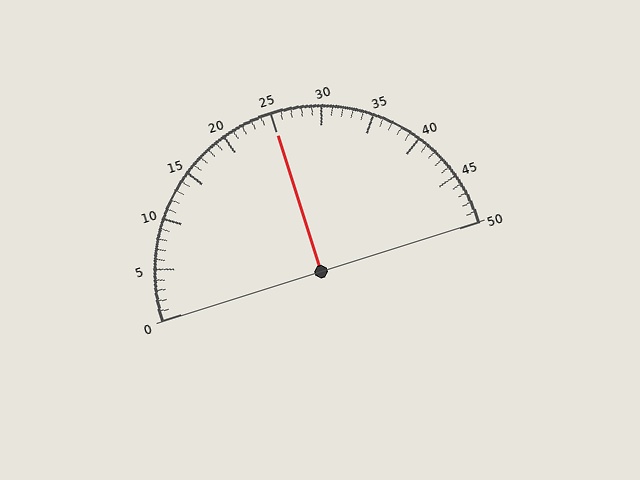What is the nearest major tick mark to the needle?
The nearest major tick mark is 25.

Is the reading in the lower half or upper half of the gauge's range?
The reading is in the upper half of the range (0 to 50).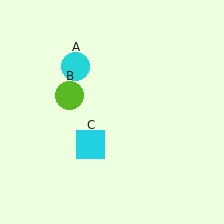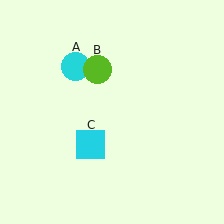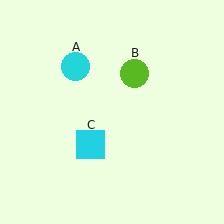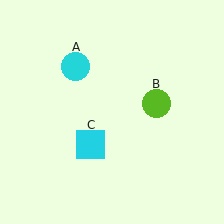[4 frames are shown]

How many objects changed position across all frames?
1 object changed position: lime circle (object B).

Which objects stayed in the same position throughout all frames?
Cyan circle (object A) and cyan square (object C) remained stationary.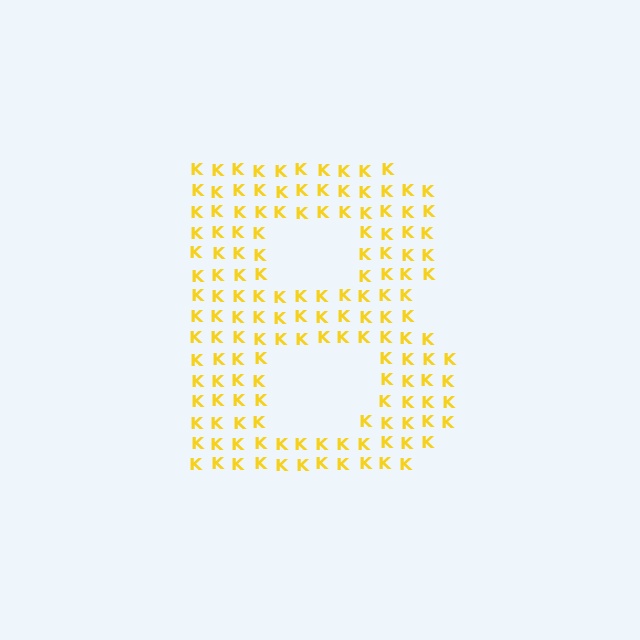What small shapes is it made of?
It is made of small letter K's.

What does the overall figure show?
The overall figure shows the letter B.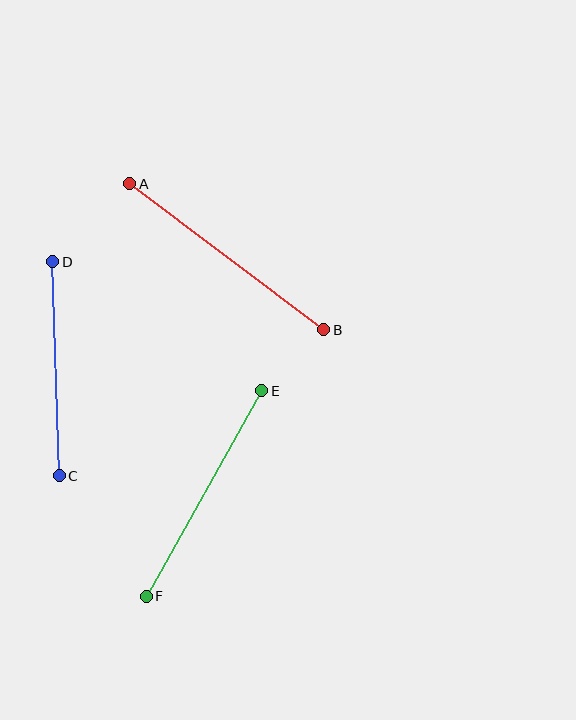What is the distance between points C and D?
The distance is approximately 214 pixels.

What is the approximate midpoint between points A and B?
The midpoint is at approximately (227, 257) pixels.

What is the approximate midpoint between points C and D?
The midpoint is at approximately (56, 369) pixels.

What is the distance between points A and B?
The distance is approximately 242 pixels.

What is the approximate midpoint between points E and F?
The midpoint is at approximately (204, 494) pixels.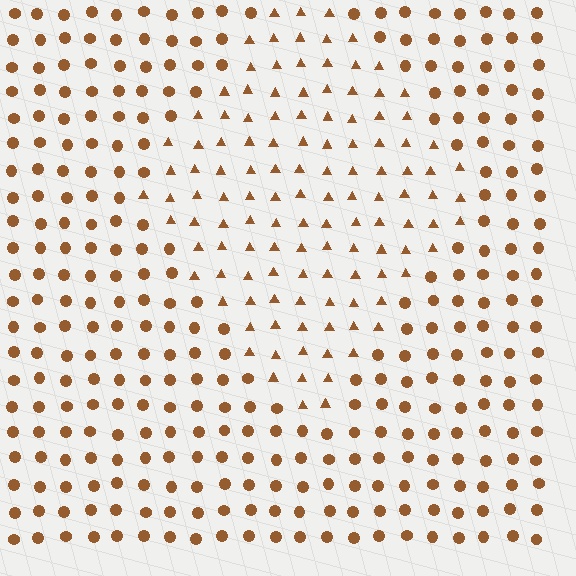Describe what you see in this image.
The image is filled with small brown elements arranged in a uniform grid. A diamond-shaped region contains triangles, while the surrounding area contains circles. The boundary is defined purely by the change in element shape.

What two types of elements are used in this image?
The image uses triangles inside the diamond region and circles outside it.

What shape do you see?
I see a diamond.